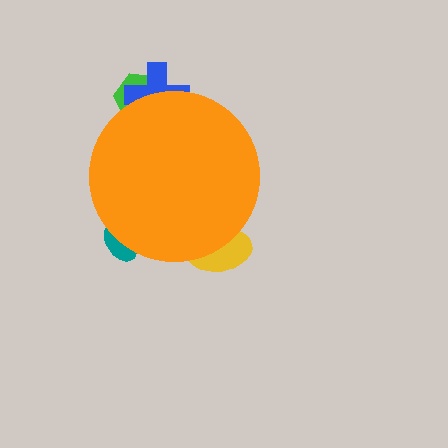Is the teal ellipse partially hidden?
Yes, the teal ellipse is partially hidden behind the orange circle.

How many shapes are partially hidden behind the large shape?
4 shapes are partially hidden.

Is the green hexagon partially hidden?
Yes, the green hexagon is partially hidden behind the orange circle.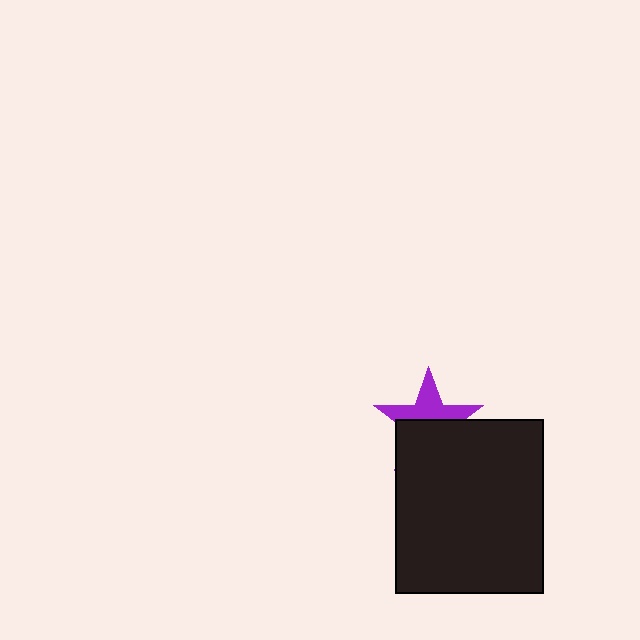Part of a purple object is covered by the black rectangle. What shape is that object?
It is a star.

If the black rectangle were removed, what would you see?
You would see the complete purple star.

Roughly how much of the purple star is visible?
About half of it is visible (roughly 47%).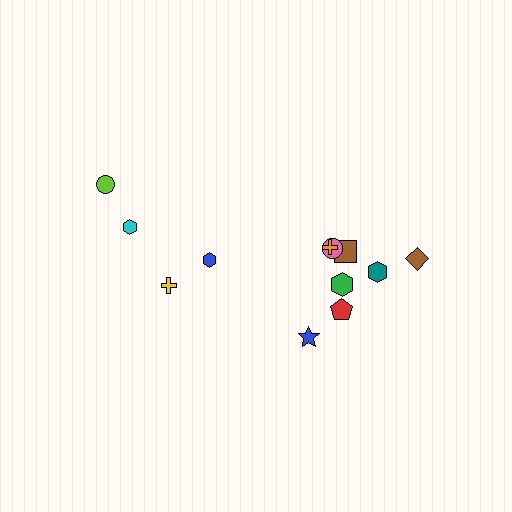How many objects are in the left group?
There are 4 objects.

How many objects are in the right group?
There are 8 objects.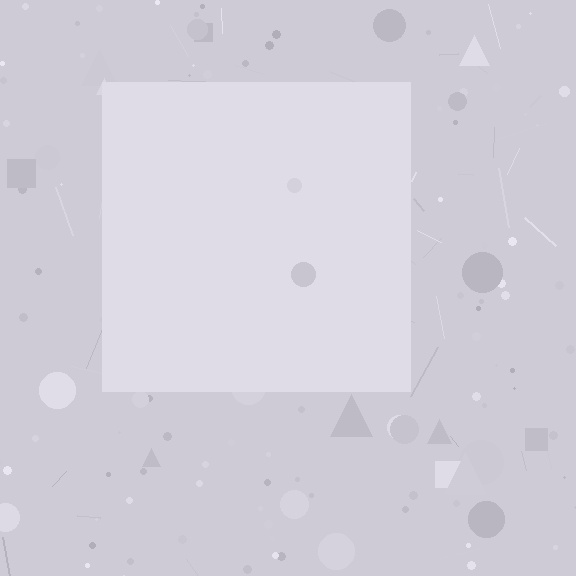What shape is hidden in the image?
A square is hidden in the image.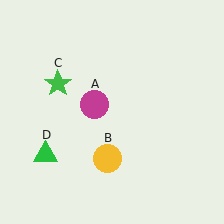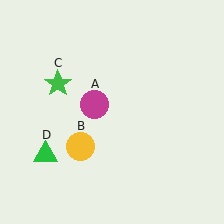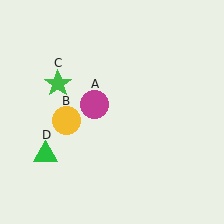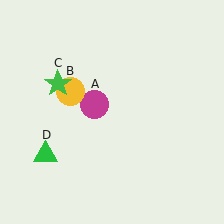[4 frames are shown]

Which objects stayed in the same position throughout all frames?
Magenta circle (object A) and green star (object C) and green triangle (object D) remained stationary.